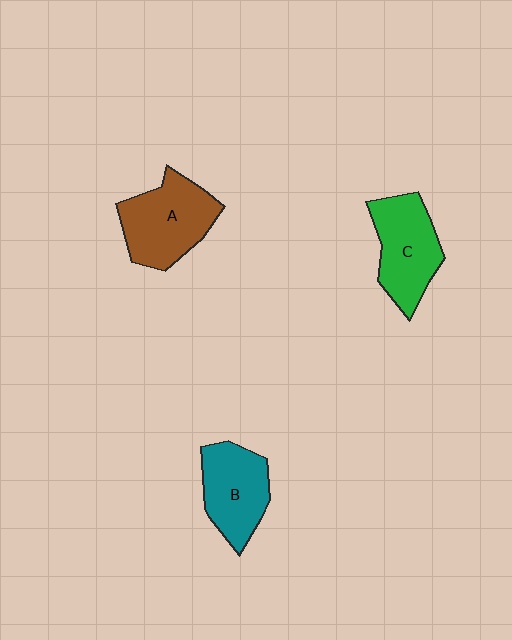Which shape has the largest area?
Shape A (brown).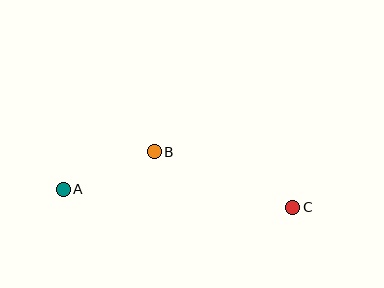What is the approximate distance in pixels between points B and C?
The distance between B and C is approximately 149 pixels.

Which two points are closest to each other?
Points A and B are closest to each other.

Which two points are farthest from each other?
Points A and C are farthest from each other.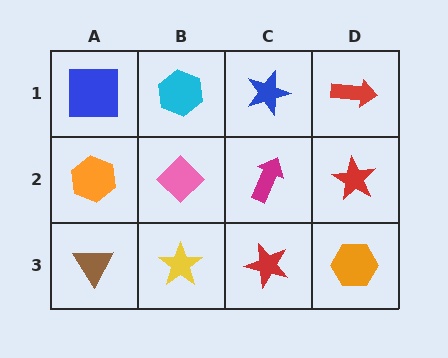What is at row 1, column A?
A blue square.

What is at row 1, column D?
A red arrow.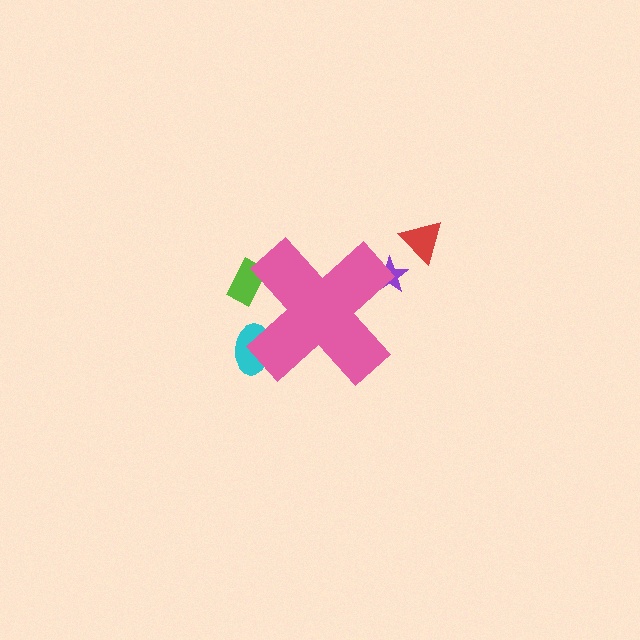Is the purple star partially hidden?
Yes, the purple star is partially hidden behind the pink cross.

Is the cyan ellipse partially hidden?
Yes, the cyan ellipse is partially hidden behind the pink cross.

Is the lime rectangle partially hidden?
Yes, the lime rectangle is partially hidden behind the pink cross.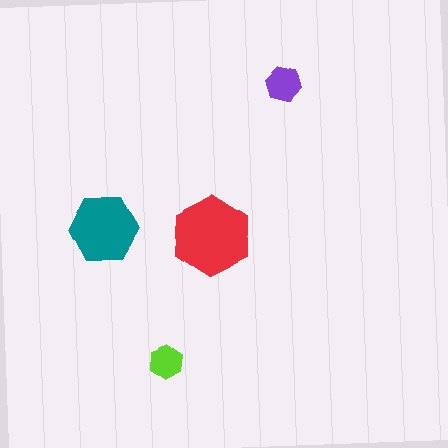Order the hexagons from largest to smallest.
the red one, the teal one, the purple one, the lime one.